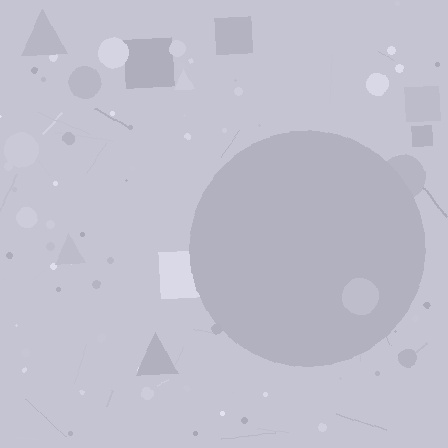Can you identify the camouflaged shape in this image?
The camouflaged shape is a circle.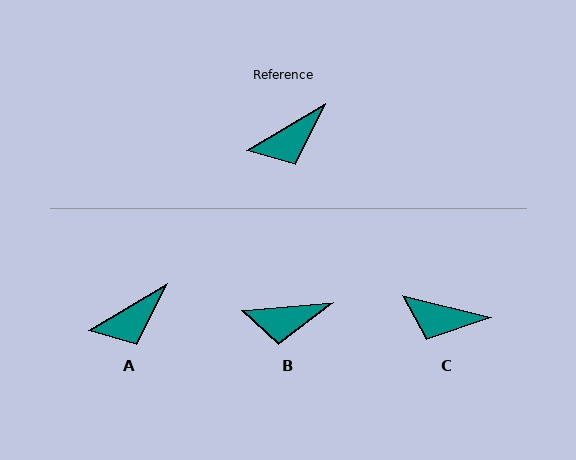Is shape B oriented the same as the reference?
No, it is off by about 27 degrees.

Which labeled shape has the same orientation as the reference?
A.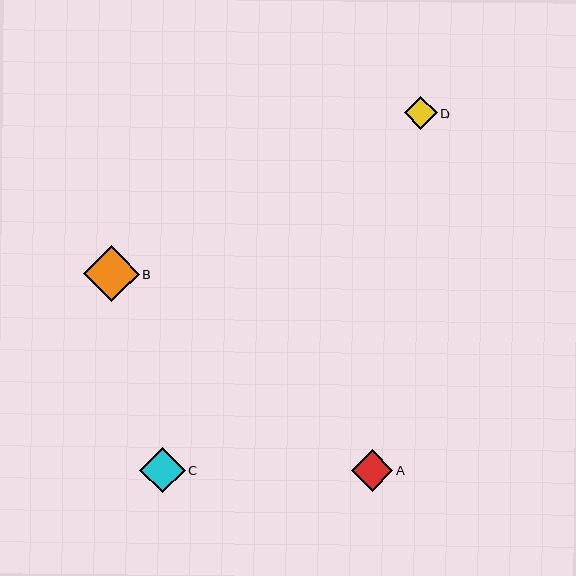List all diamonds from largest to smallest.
From largest to smallest: B, C, A, D.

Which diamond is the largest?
Diamond B is the largest with a size of approximately 55 pixels.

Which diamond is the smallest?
Diamond D is the smallest with a size of approximately 33 pixels.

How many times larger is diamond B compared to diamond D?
Diamond B is approximately 1.7 times the size of diamond D.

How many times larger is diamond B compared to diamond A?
Diamond B is approximately 1.3 times the size of diamond A.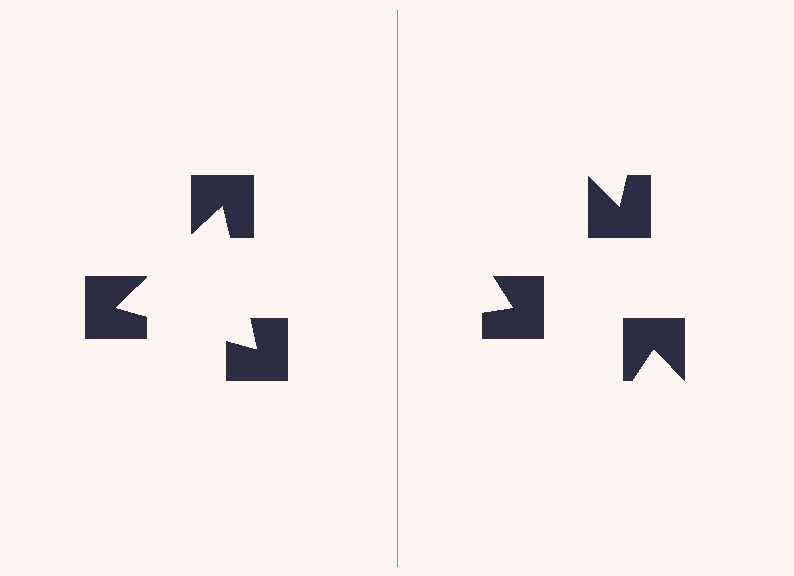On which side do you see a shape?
An illusory triangle appears on the left side. On the right side the wedge cuts are rotated, so no coherent shape forms.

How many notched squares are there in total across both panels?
6 — 3 on each side.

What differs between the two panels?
The notched squares are positioned identically on both sides; only the wedge orientations differ. On the left they align to a triangle; on the right they are misaligned.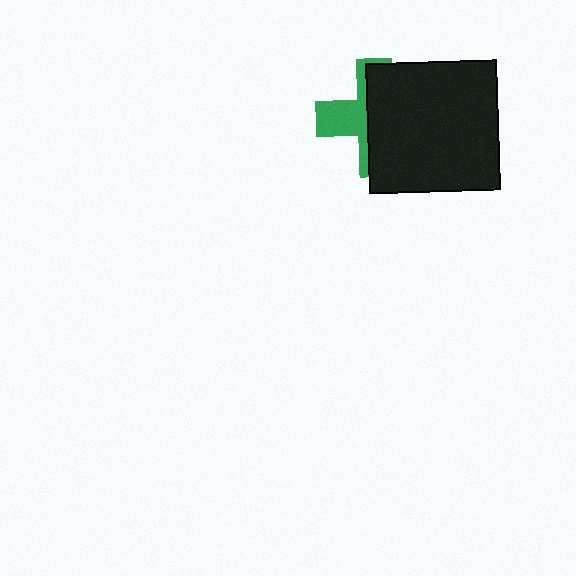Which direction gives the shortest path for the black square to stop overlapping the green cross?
Moving right gives the shortest separation.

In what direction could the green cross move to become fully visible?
The green cross could move left. That would shift it out from behind the black square entirely.